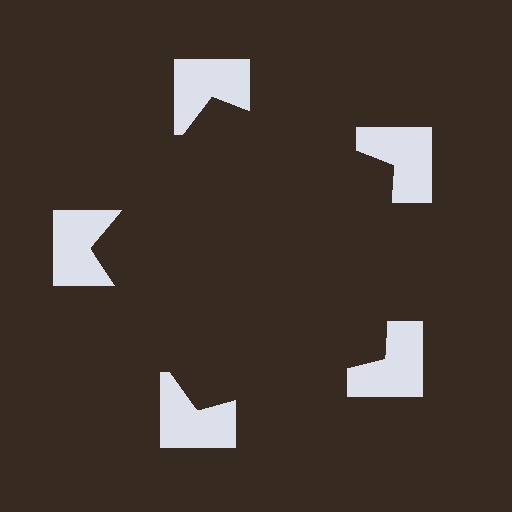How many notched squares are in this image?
There are 5 — one at each vertex of the illusory pentagon.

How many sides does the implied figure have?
5 sides.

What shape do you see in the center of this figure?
An illusory pentagon — its edges are inferred from the aligned wedge cuts in the notched squares, not physically drawn.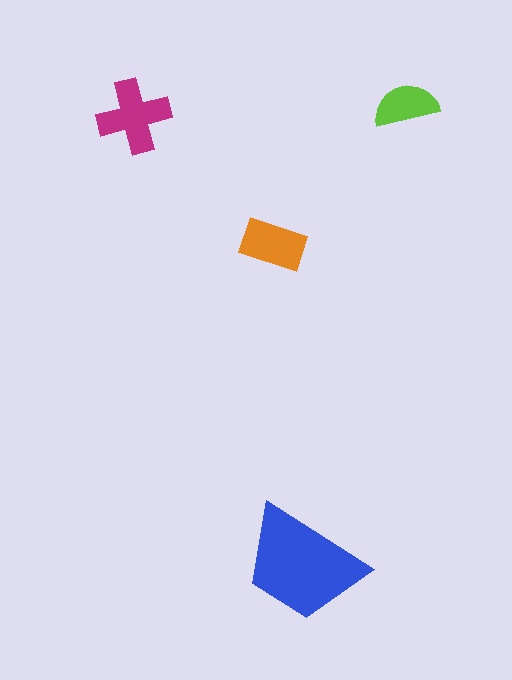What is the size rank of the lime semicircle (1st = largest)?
4th.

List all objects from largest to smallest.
The blue trapezoid, the magenta cross, the orange rectangle, the lime semicircle.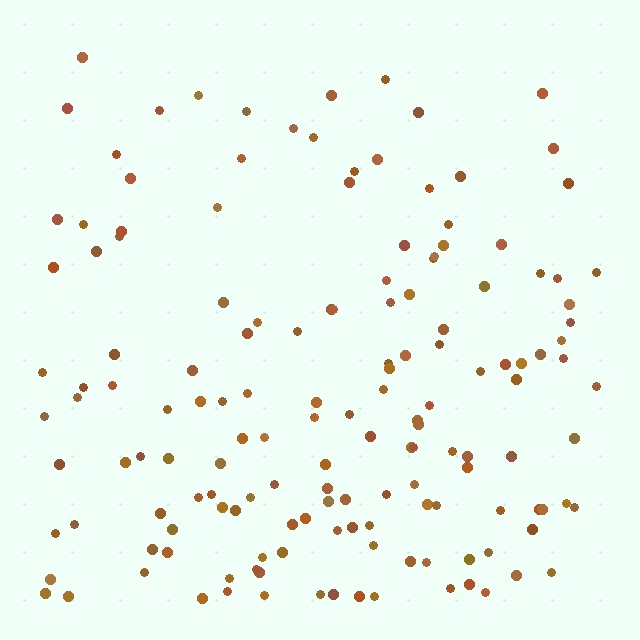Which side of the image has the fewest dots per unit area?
The top.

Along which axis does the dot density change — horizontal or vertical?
Vertical.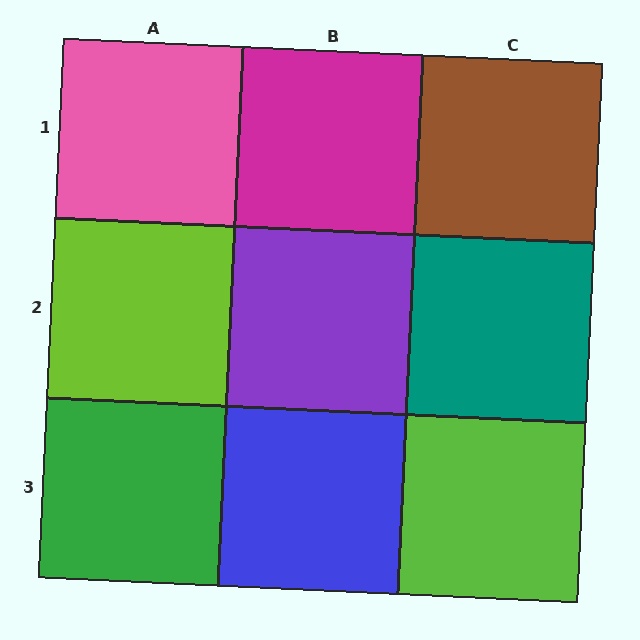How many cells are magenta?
1 cell is magenta.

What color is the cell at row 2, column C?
Teal.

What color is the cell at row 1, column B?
Magenta.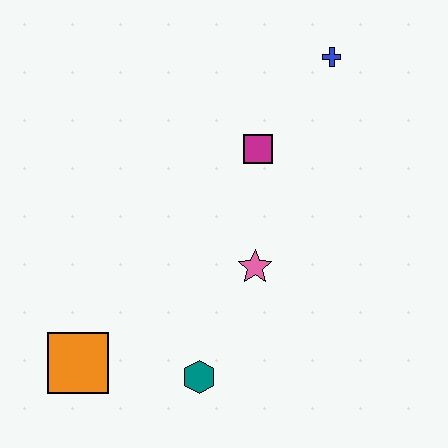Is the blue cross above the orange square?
Yes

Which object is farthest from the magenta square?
The orange square is farthest from the magenta square.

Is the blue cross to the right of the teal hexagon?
Yes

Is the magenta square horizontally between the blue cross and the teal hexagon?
Yes